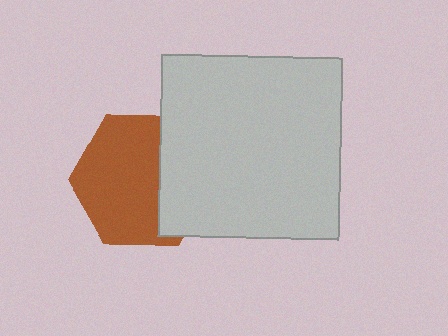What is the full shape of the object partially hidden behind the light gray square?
The partially hidden object is a brown hexagon.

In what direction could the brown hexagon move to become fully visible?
The brown hexagon could move left. That would shift it out from behind the light gray square entirely.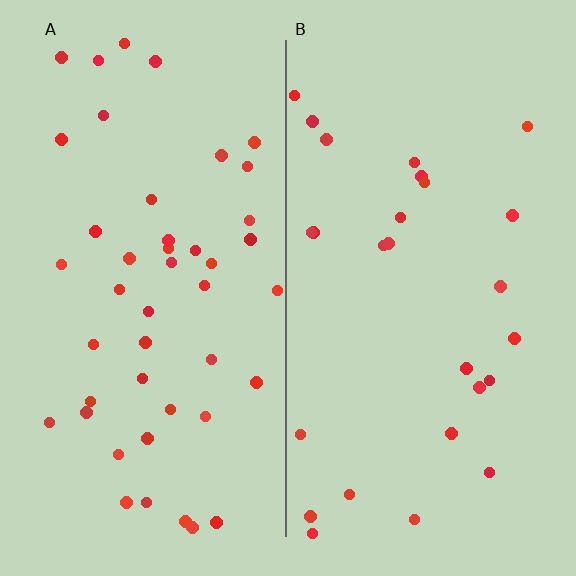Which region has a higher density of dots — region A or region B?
A (the left).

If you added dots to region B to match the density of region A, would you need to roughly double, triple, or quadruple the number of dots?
Approximately double.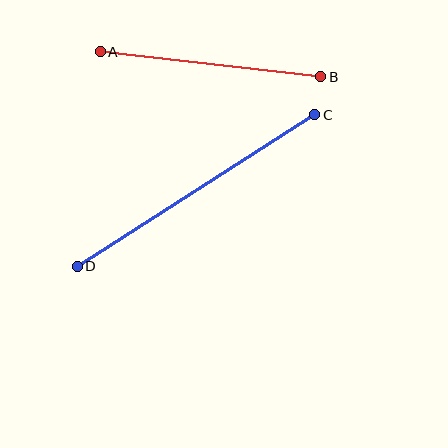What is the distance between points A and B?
The distance is approximately 222 pixels.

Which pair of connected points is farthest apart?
Points C and D are farthest apart.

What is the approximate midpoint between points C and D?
The midpoint is at approximately (196, 190) pixels.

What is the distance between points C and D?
The distance is approximately 282 pixels.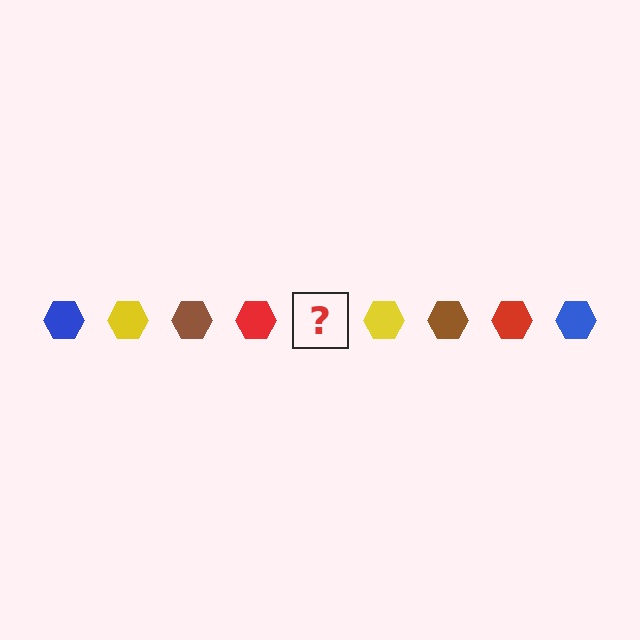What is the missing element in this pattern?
The missing element is a blue hexagon.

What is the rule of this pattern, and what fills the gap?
The rule is that the pattern cycles through blue, yellow, brown, red hexagons. The gap should be filled with a blue hexagon.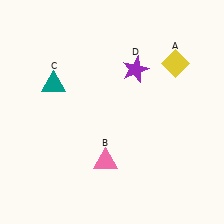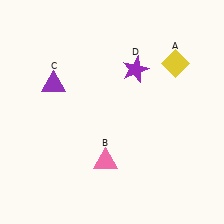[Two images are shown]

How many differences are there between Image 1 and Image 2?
There is 1 difference between the two images.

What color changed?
The triangle (C) changed from teal in Image 1 to purple in Image 2.